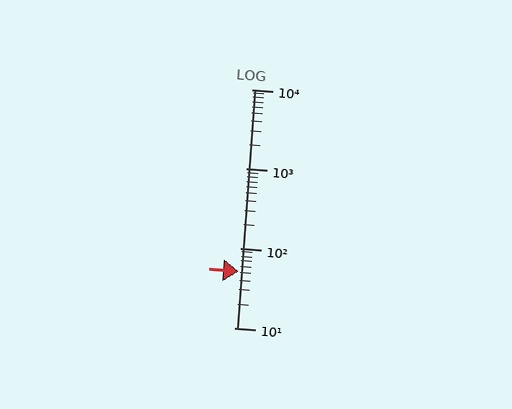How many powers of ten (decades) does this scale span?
The scale spans 3 decades, from 10 to 10000.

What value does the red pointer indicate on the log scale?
The pointer indicates approximately 51.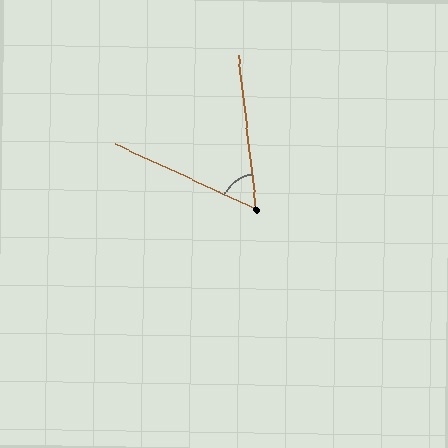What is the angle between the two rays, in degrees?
Approximately 59 degrees.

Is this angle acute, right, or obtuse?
It is acute.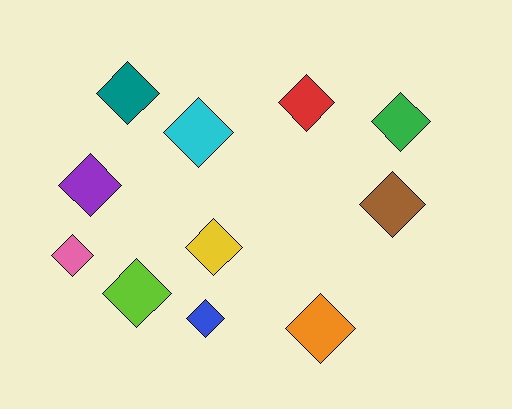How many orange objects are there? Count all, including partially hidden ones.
There is 1 orange object.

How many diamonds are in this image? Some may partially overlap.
There are 11 diamonds.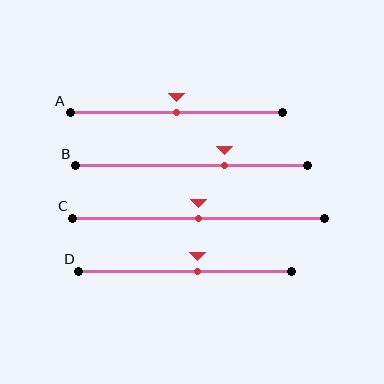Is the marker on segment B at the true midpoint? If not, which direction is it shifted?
No, the marker on segment B is shifted to the right by about 14% of the segment length.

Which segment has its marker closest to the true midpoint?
Segment A has its marker closest to the true midpoint.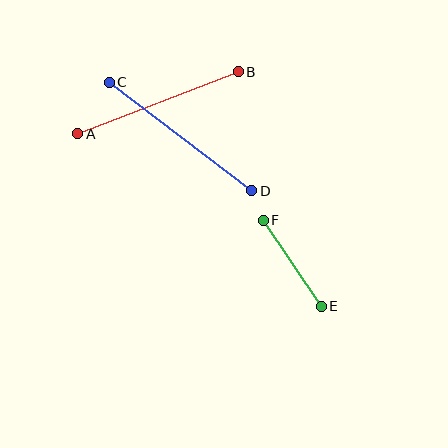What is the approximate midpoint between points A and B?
The midpoint is at approximately (158, 103) pixels.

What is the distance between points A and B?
The distance is approximately 172 pixels.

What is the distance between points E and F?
The distance is approximately 104 pixels.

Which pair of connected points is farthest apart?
Points C and D are farthest apart.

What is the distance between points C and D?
The distance is approximately 179 pixels.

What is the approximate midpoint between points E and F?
The midpoint is at approximately (292, 263) pixels.